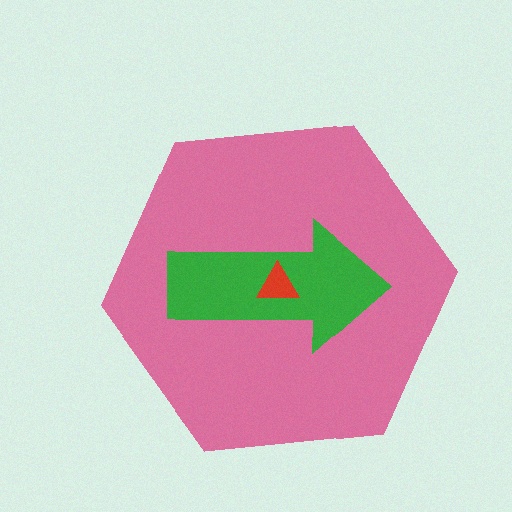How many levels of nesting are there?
3.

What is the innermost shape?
The red triangle.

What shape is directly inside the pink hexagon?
The green arrow.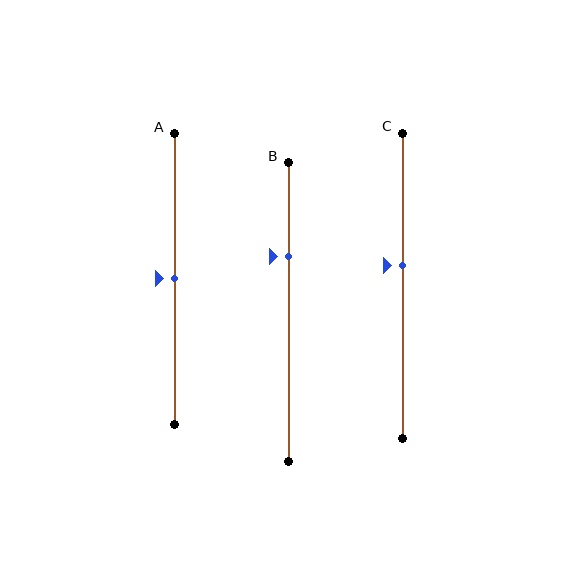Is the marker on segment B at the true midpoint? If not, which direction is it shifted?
No, the marker on segment B is shifted upward by about 19% of the segment length.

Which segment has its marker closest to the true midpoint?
Segment A has its marker closest to the true midpoint.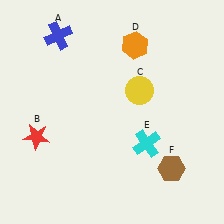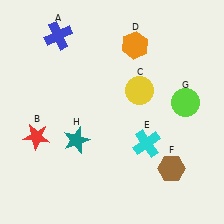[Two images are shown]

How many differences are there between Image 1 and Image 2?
There are 2 differences between the two images.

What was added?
A lime circle (G), a teal star (H) were added in Image 2.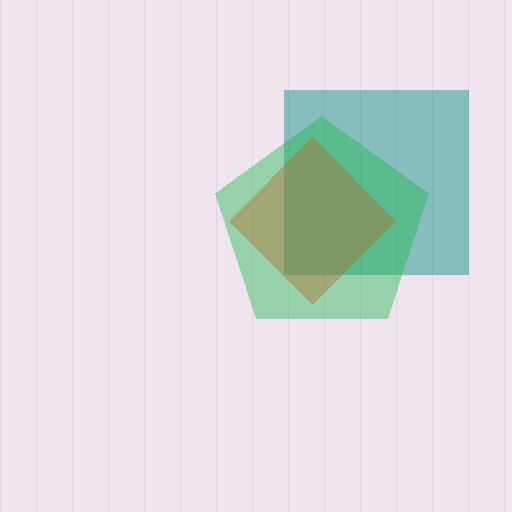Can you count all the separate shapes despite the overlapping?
Yes, there are 3 separate shapes.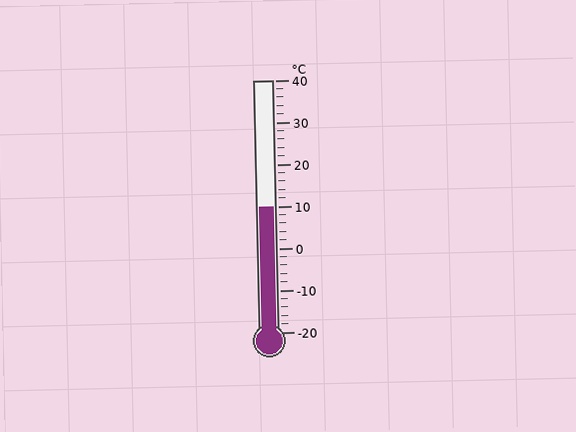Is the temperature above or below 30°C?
The temperature is below 30°C.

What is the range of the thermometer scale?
The thermometer scale ranges from -20°C to 40°C.